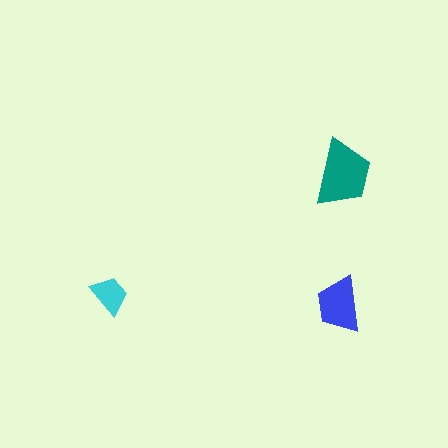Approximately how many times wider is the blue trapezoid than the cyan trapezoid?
About 1.5 times wider.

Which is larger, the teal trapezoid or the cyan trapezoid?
The teal one.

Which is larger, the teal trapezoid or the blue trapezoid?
The teal one.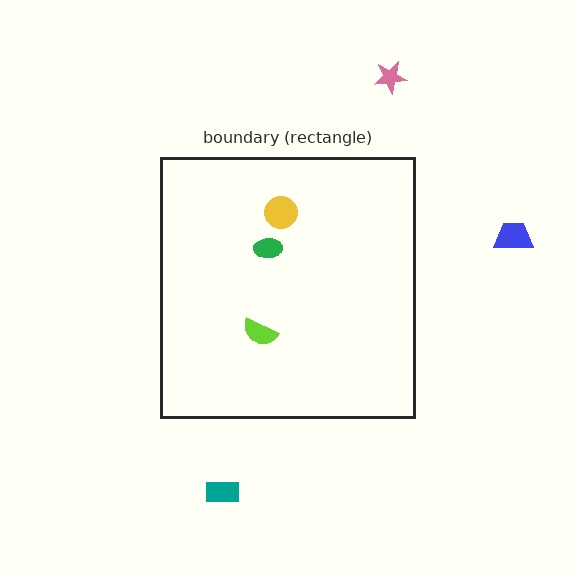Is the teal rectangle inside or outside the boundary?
Outside.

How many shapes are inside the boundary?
3 inside, 3 outside.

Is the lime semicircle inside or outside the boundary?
Inside.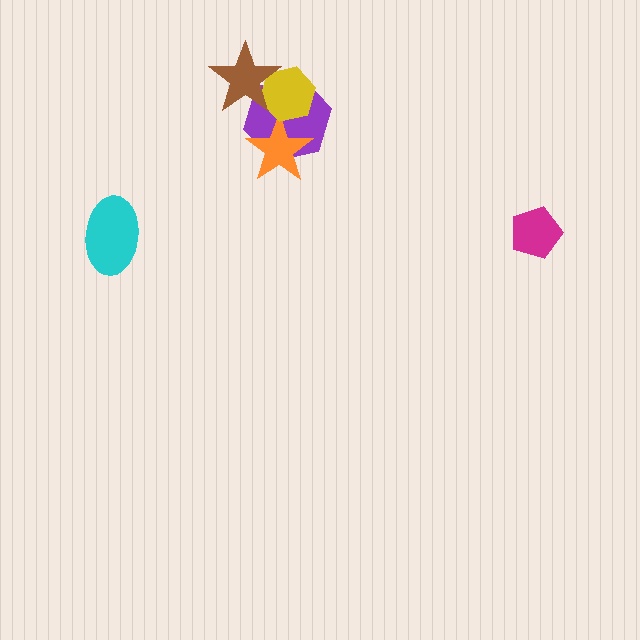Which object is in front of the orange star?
The yellow hexagon is in front of the orange star.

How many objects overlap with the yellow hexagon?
3 objects overlap with the yellow hexagon.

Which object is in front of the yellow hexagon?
The brown star is in front of the yellow hexagon.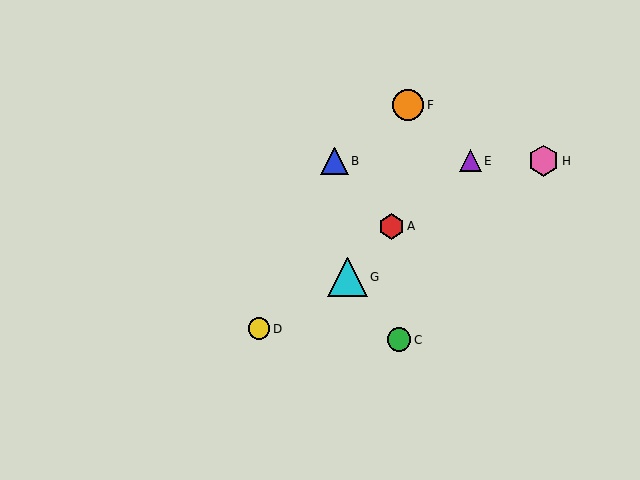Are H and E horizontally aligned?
Yes, both are at y≈161.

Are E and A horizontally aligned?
No, E is at y≈161 and A is at y≈226.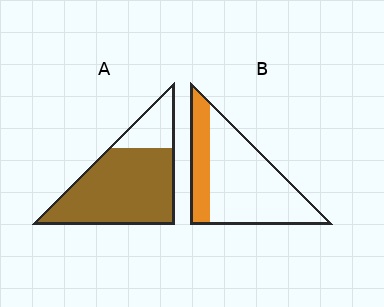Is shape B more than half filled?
No.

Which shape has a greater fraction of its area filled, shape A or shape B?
Shape A.